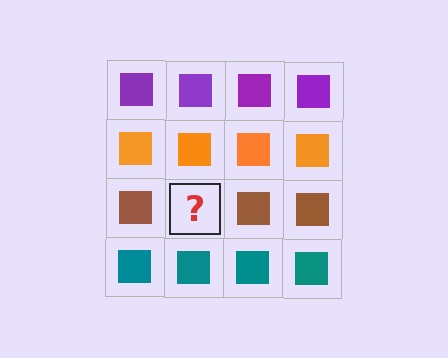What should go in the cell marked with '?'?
The missing cell should contain a brown square.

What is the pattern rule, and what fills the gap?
The rule is that each row has a consistent color. The gap should be filled with a brown square.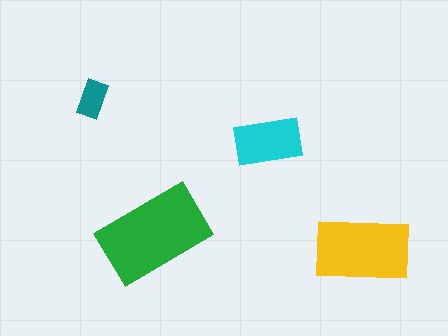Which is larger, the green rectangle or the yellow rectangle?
The green one.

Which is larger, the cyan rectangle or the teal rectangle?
The cyan one.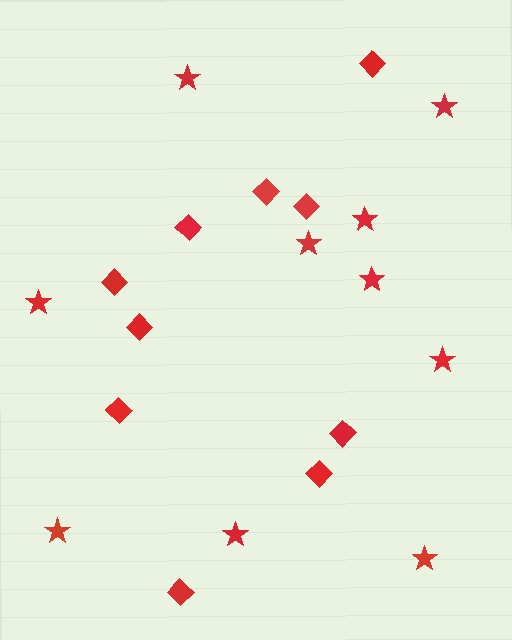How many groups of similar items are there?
There are 2 groups: one group of diamonds (10) and one group of stars (10).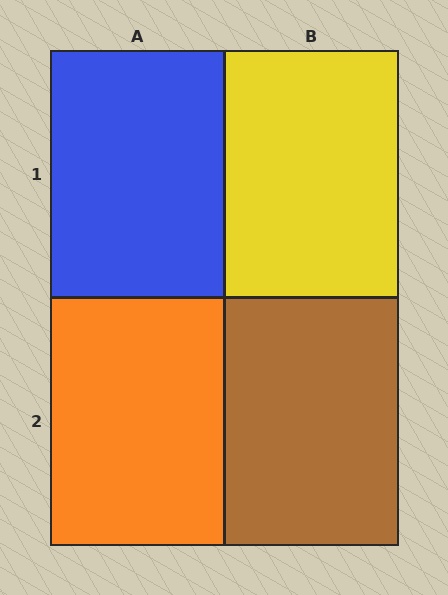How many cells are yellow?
1 cell is yellow.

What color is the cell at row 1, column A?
Blue.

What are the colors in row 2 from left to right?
Orange, brown.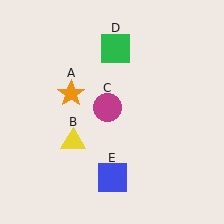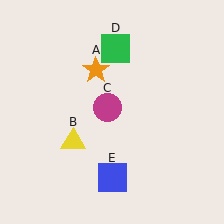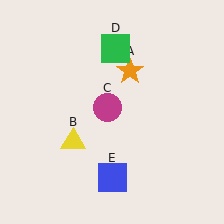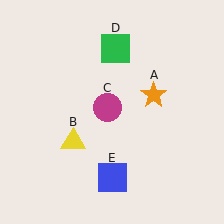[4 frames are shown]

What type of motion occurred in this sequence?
The orange star (object A) rotated clockwise around the center of the scene.